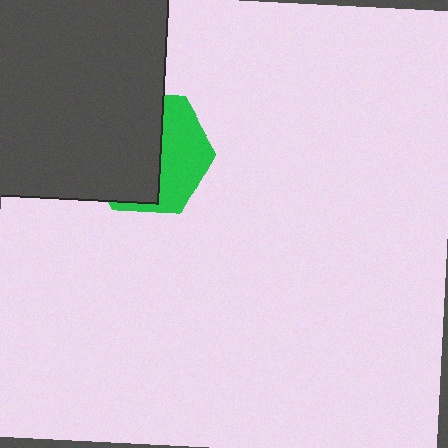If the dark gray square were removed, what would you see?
You would see the complete green hexagon.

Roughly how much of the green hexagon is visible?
A small part of it is visible (roughly 41%).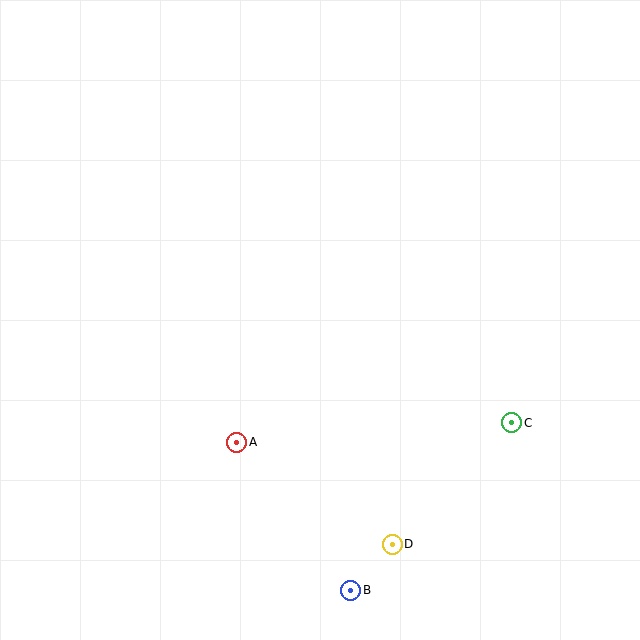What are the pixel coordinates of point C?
Point C is at (512, 423).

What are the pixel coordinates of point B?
Point B is at (351, 590).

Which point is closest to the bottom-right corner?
Point C is closest to the bottom-right corner.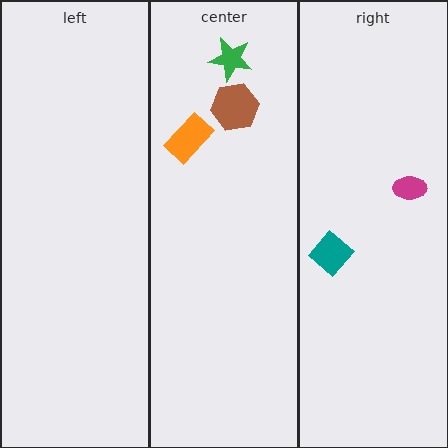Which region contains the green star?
The center region.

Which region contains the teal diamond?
The right region.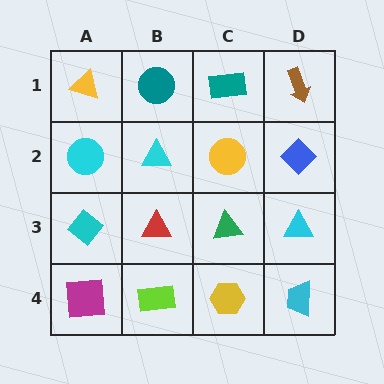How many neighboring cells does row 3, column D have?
3.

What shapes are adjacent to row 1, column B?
A cyan triangle (row 2, column B), a yellow triangle (row 1, column A), a teal rectangle (row 1, column C).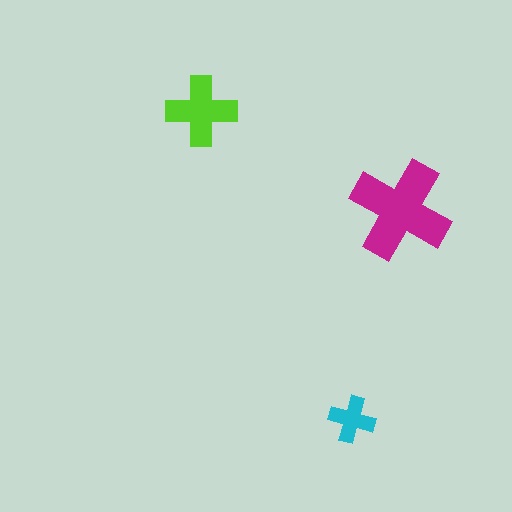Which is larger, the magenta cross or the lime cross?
The magenta one.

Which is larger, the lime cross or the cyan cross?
The lime one.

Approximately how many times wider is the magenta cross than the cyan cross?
About 2 times wider.